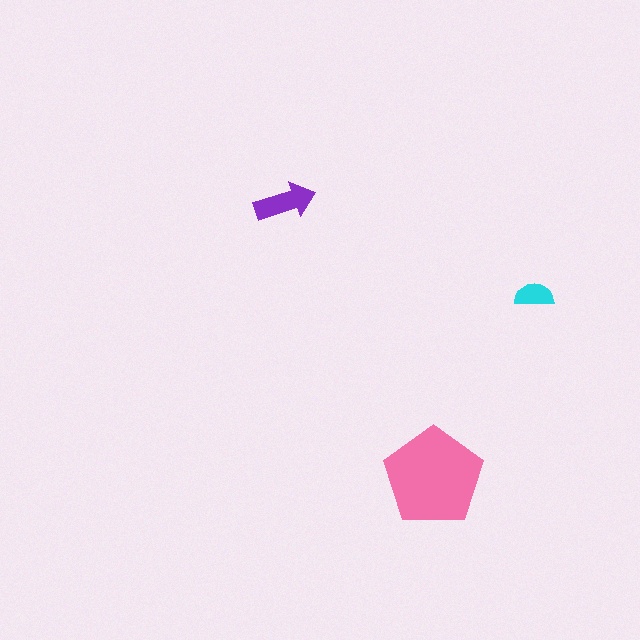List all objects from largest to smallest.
The pink pentagon, the purple arrow, the cyan semicircle.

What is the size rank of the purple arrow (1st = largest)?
2nd.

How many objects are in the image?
There are 3 objects in the image.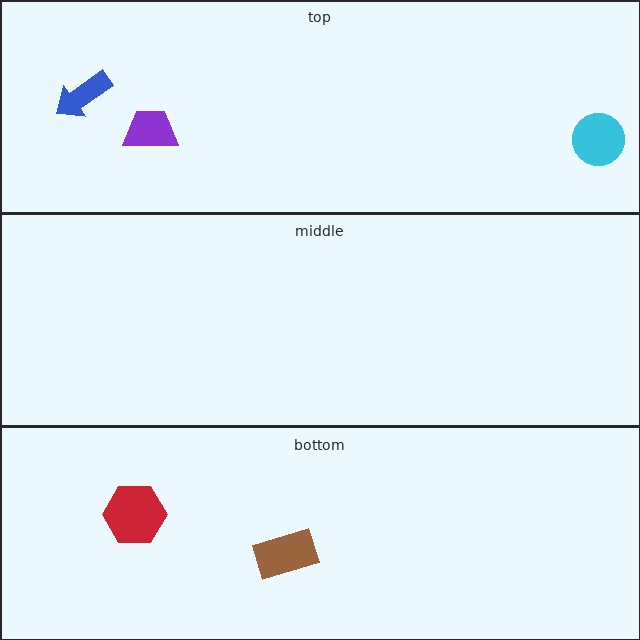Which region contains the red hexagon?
The bottom region.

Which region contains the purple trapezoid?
The top region.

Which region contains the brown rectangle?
The bottom region.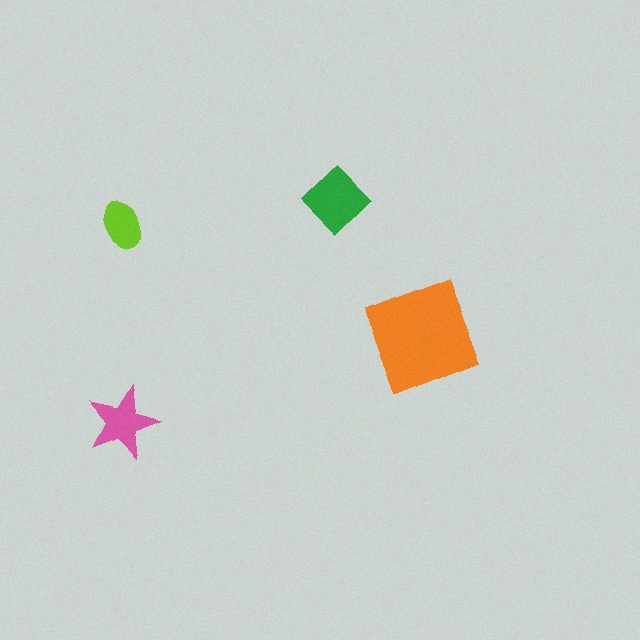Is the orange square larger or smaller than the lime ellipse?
Larger.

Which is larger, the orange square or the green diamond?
The orange square.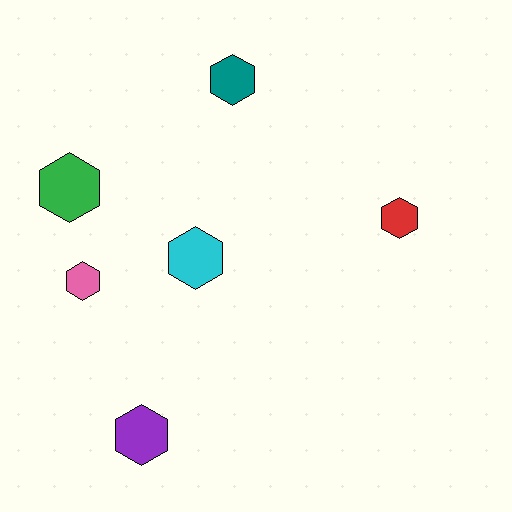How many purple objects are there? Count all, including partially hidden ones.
There is 1 purple object.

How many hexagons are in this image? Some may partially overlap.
There are 6 hexagons.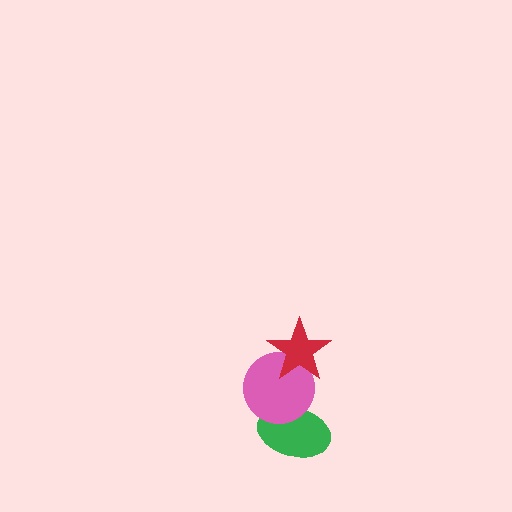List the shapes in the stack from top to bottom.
From top to bottom: the red star, the pink circle, the green ellipse.